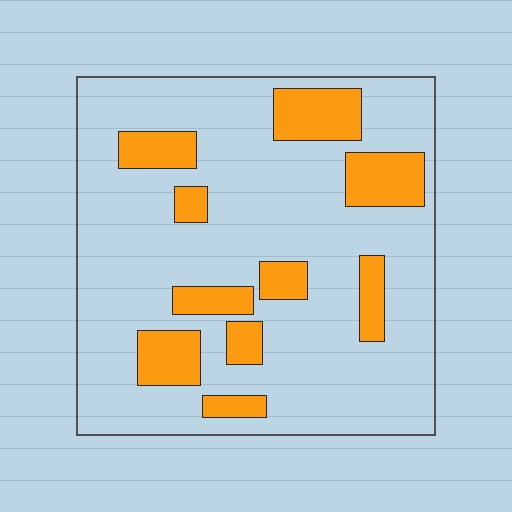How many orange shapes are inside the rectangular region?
10.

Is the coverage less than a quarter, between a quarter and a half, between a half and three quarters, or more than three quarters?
Less than a quarter.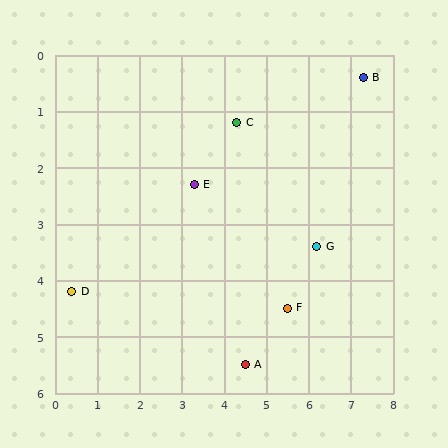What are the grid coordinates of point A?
Point A is at approximately (4.5, 5.5).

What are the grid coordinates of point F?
Point F is at approximately (5.5, 4.5).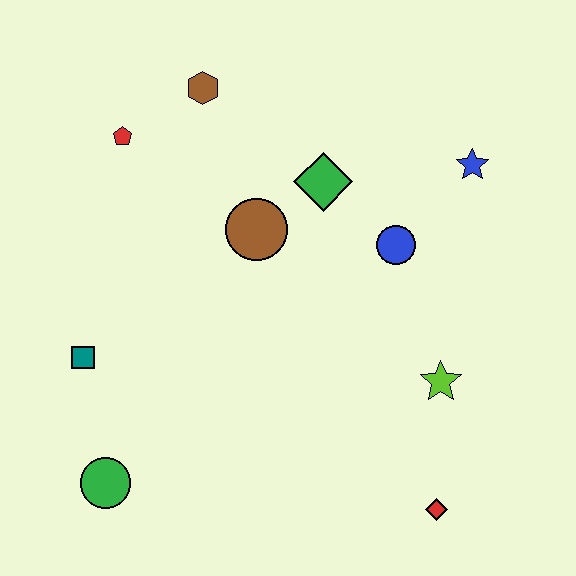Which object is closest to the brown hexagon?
The red pentagon is closest to the brown hexagon.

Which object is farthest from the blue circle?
The green circle is farthest from the blue circle.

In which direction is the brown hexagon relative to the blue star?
The brown hexagon is to the left of the blue star.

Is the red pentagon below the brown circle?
No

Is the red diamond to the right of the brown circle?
Yes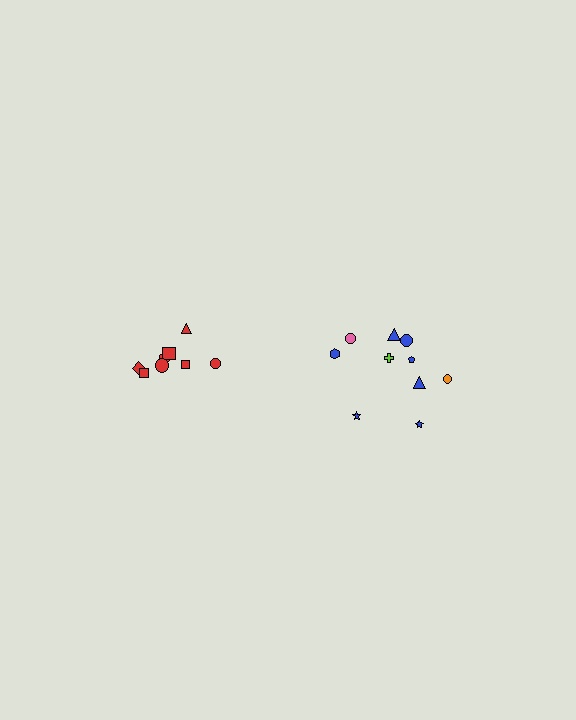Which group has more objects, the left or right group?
The right group.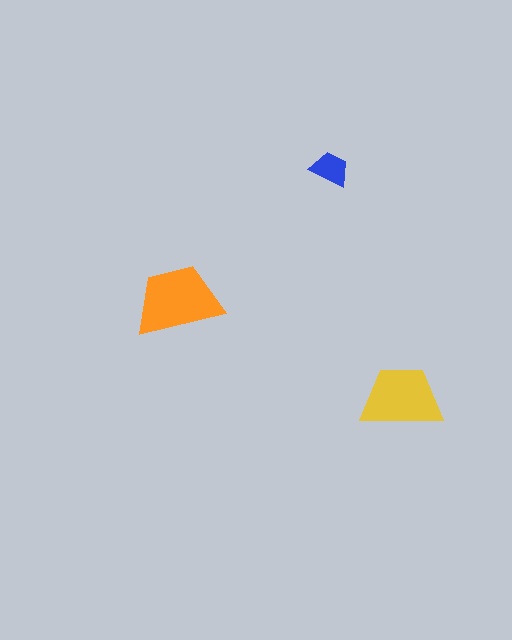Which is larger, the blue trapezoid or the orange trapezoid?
The orange one.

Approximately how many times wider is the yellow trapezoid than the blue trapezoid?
About 2 times wider.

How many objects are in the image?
There are 3 objects in the image.